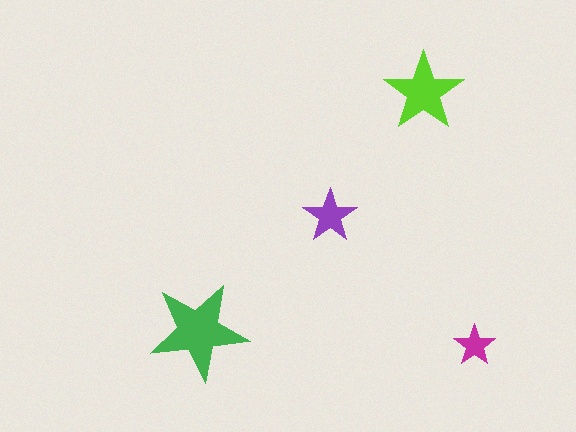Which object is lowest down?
The magenta star is bottommost.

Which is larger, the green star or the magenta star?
The green one.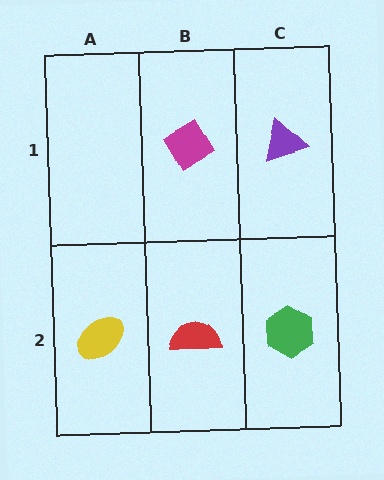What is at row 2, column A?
A yellow ellipse.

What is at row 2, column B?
A red semicircle.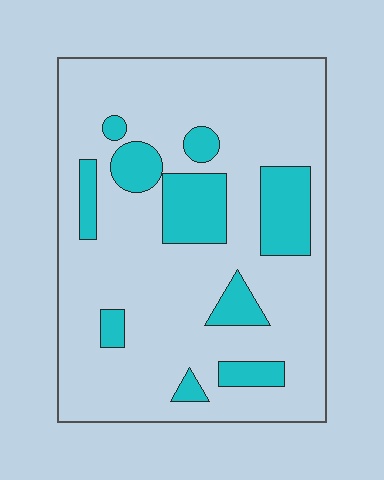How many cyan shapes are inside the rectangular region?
10.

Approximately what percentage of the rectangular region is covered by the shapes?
Approximately 20%.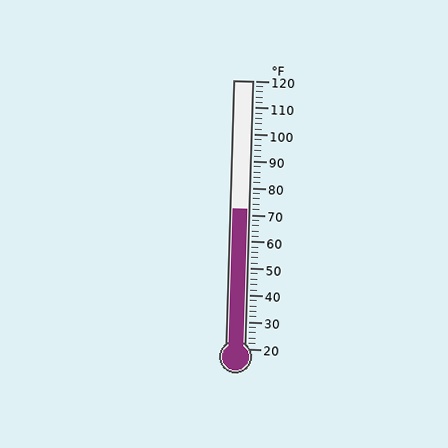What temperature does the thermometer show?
The thermometer shows approximately 72°F.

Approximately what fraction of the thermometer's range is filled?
The thermometer is filled to approximately 50% of its range.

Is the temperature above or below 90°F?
The temperature is below 90°F.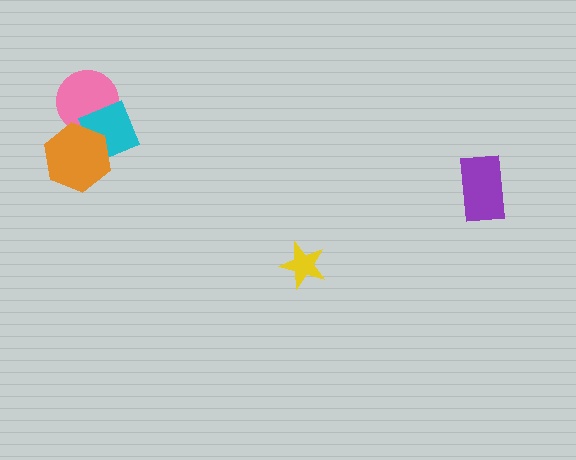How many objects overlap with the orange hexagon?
2 objects overlap with the orange hexagon.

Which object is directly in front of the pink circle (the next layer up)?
The cyan diamond is directly in front of the pink circle.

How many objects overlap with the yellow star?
0 objects overlap with the yellow star.